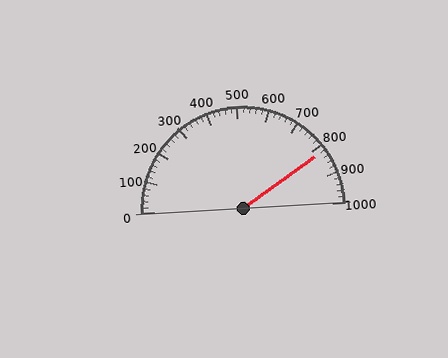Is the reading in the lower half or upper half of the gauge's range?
The reading is in the upper half of the range (0 to 1000).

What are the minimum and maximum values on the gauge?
The gauge ranges from 0 to 1000.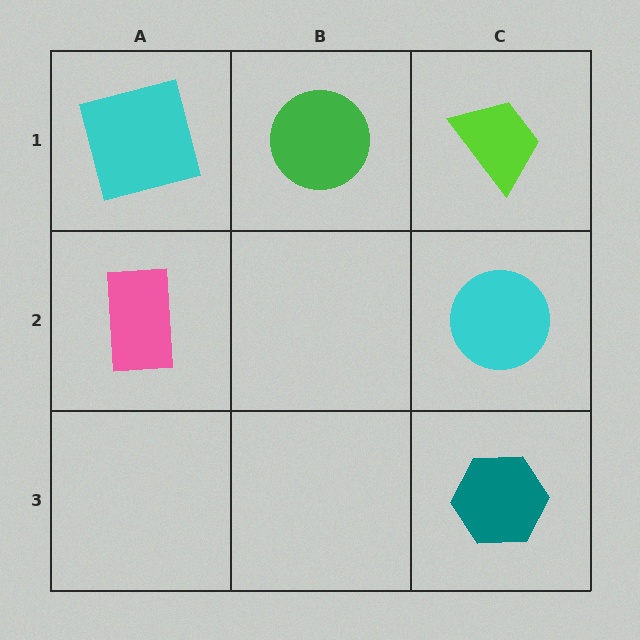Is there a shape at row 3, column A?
No, that cell is empty.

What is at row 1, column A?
A cyan square.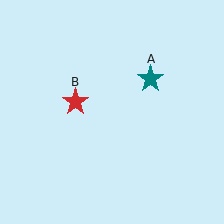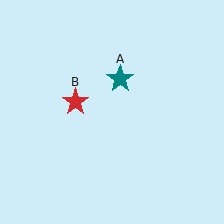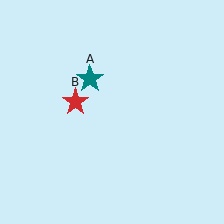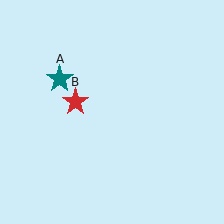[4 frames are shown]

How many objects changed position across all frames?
1 object changed position: teal star (object A).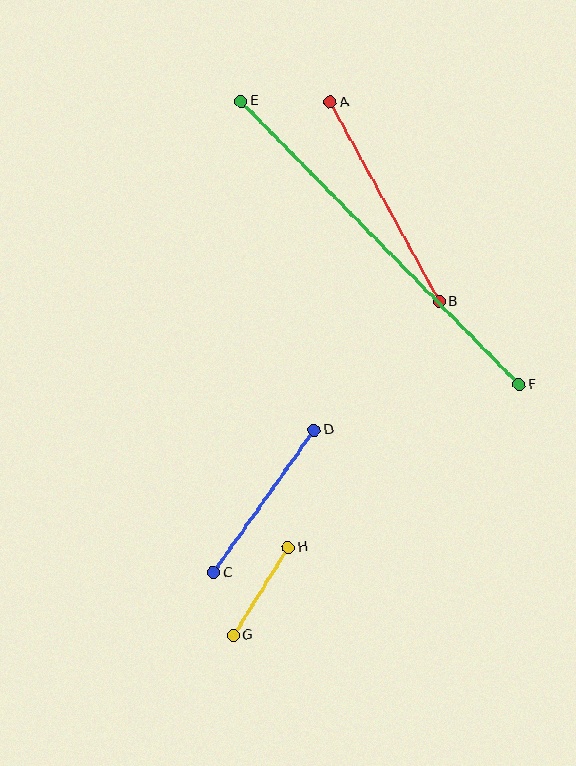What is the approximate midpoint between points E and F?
The midpoint is at approximately (380, 243) pixels.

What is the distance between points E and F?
The distance is approximately 397 pixels.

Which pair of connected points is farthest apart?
Points E and F are farthest apart.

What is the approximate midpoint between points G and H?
The midpoint is at approximately (261, 591) pixels.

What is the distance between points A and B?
The distance is approximately 228 pixels.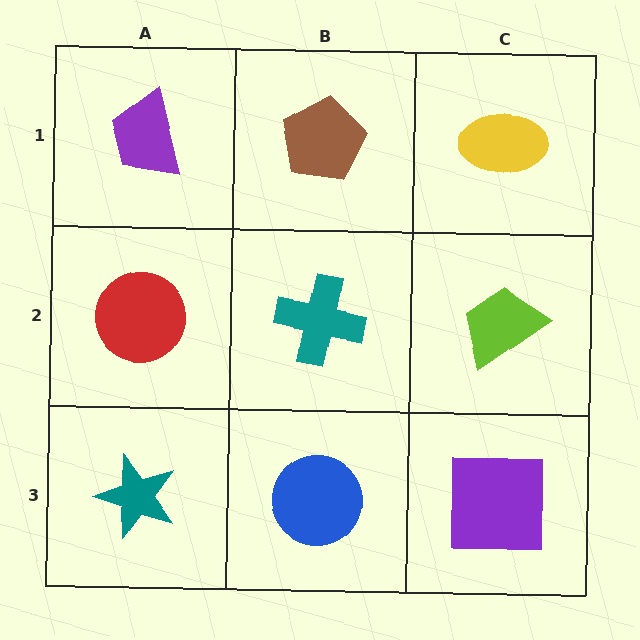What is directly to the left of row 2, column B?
A red circle.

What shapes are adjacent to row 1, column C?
A lime trapezoid (row 2, column C), a brown pentagon (row 1, column B).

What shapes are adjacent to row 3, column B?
A teal cross (row 2, column B), a teal star (row 3, column A), a purple square (row 3, column C).